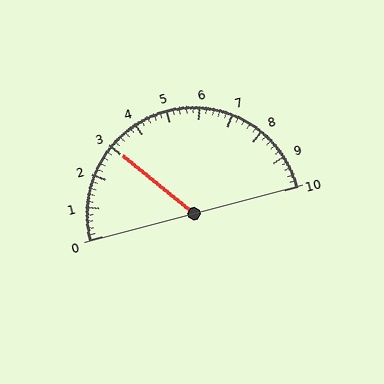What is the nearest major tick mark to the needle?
The nearest major tick mark is 3.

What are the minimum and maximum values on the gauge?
The gauge ranges from 0 to 10.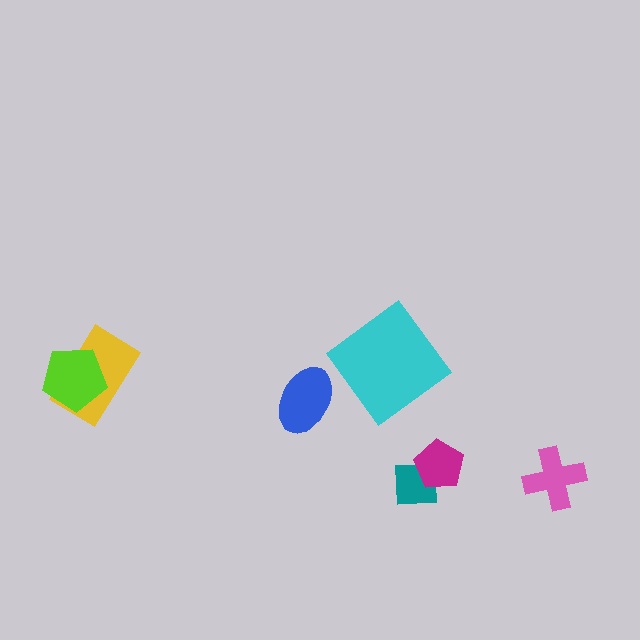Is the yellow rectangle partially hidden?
Yes, it is partially covered by another shape.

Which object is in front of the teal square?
The magenta pentagon is in front of the teal square.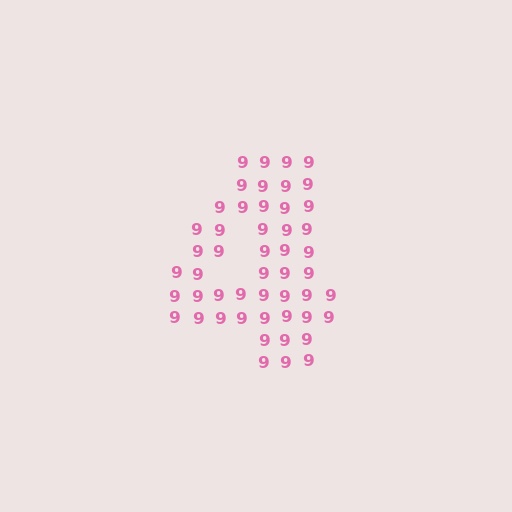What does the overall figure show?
The overall figure shows the digit 4.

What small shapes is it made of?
It is made of small digit 9's.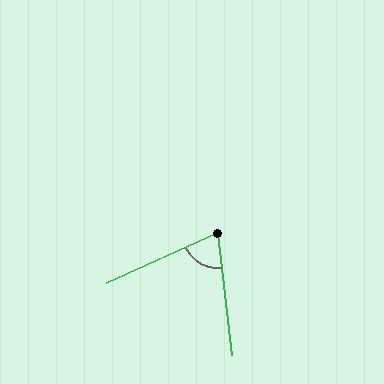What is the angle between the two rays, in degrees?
Approximately 72 degrees.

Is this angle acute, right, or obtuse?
It is acute.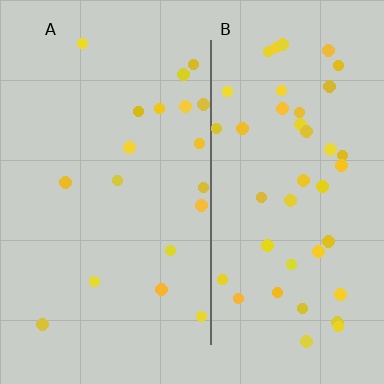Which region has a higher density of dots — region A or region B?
B (the right).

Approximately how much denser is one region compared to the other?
Approximately 2.3× — region B over region A.